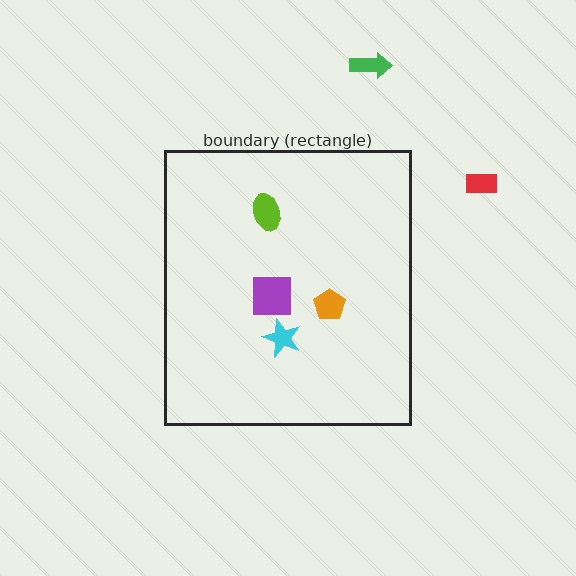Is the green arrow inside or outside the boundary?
Outside.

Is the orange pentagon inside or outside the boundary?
Inside.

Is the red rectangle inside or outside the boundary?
Outside.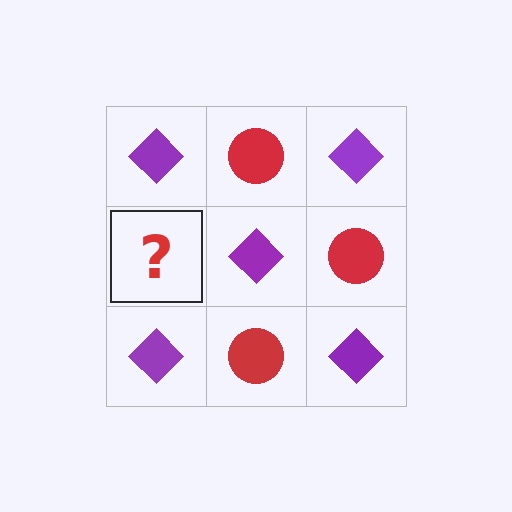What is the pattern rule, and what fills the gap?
The rule is that it alternates purple diamond and red circle in a checkerboard pattern. The gap should be filled with a red circle.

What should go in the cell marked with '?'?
The missing cell should contain a red circle.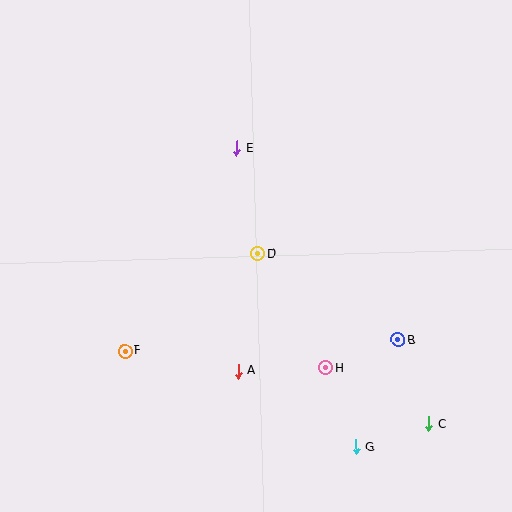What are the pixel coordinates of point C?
Point C is at (429, 424).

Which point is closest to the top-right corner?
Point E is closest to the top-right corner.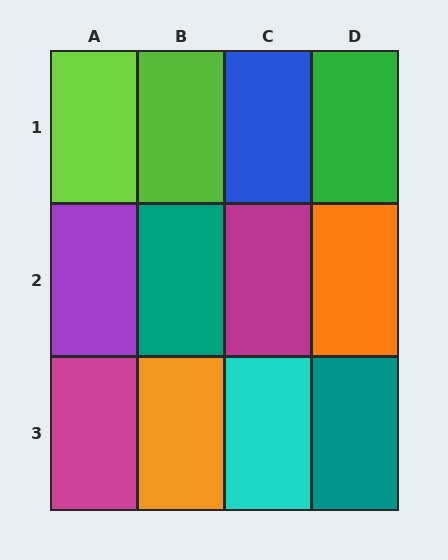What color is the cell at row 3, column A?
Magenta.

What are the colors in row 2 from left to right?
Purple, teal, magenta, orange.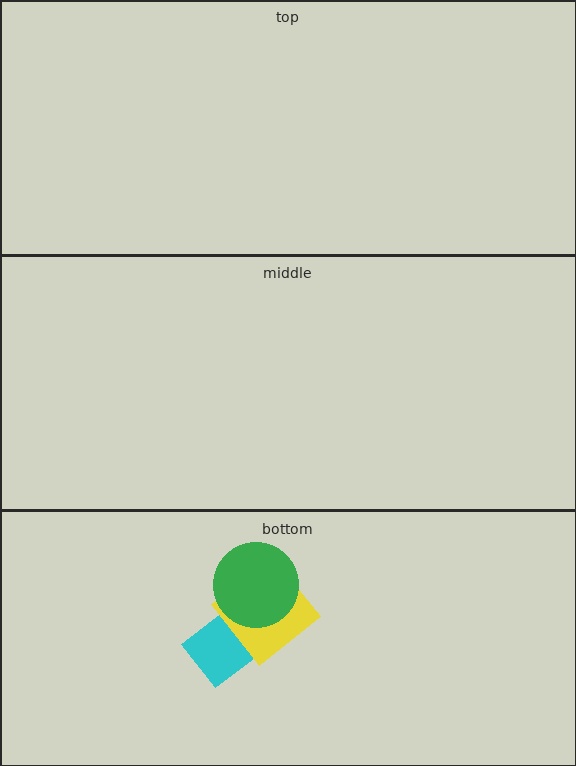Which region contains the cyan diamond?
The bottom region.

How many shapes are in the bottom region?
3.